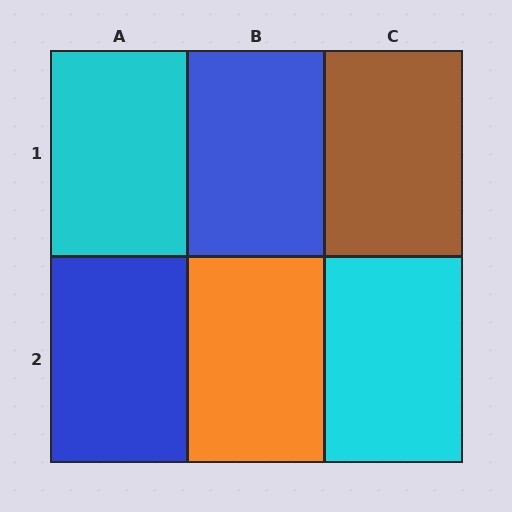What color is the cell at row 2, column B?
Orange.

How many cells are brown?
1 cell is brown.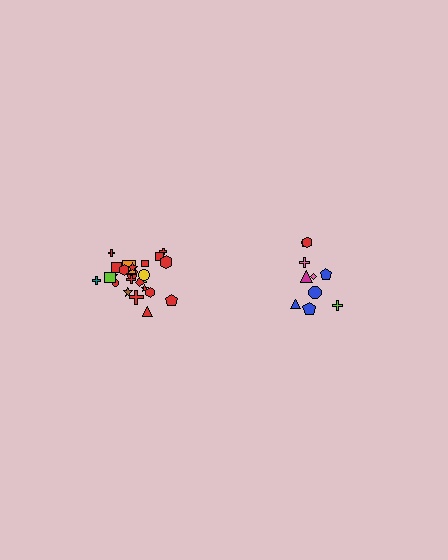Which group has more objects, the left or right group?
The left group.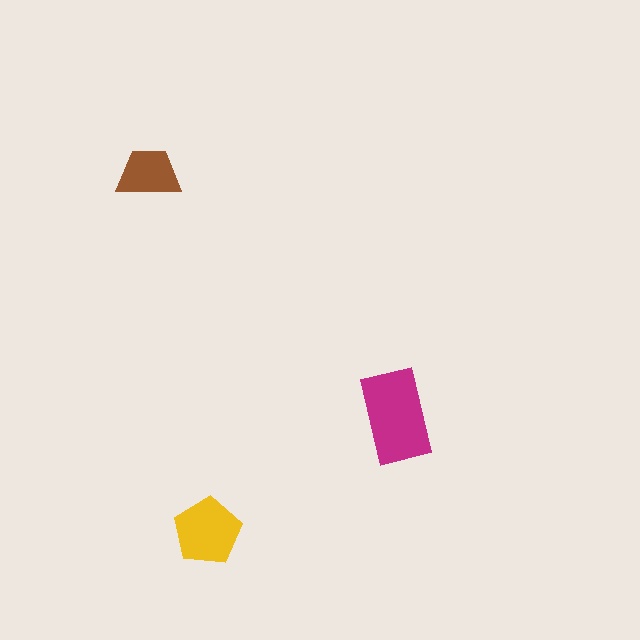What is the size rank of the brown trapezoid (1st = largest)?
3rd.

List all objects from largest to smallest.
The magenta rectangle, the yellow pentagon, the brown trapezoid.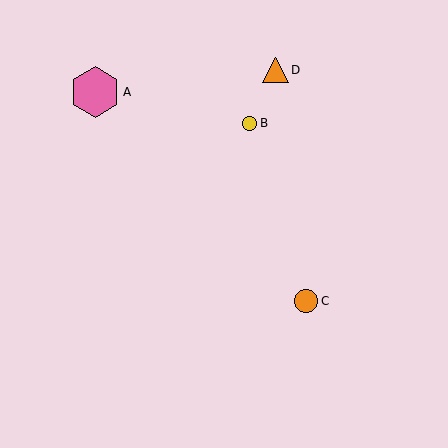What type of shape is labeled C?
Shape C is an orange circle.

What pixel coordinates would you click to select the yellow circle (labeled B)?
Click at (250, 123) to select the yellow circle B.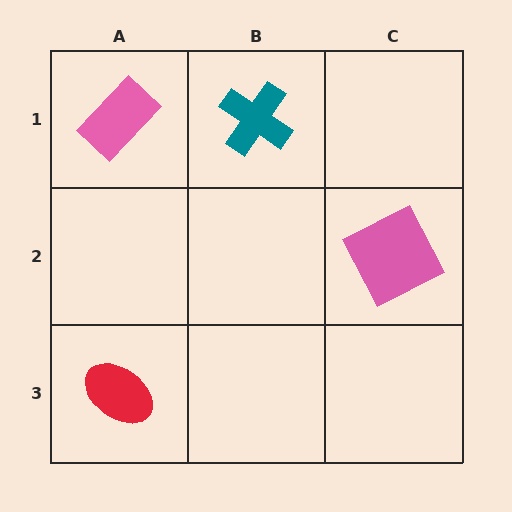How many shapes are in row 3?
1 shape.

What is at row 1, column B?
A teal cross.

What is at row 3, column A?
A red ellipse.